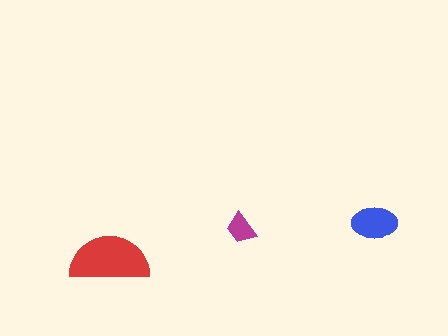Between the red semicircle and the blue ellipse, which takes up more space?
The red semicircle.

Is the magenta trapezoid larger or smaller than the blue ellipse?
Smaller.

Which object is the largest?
The red semicircle.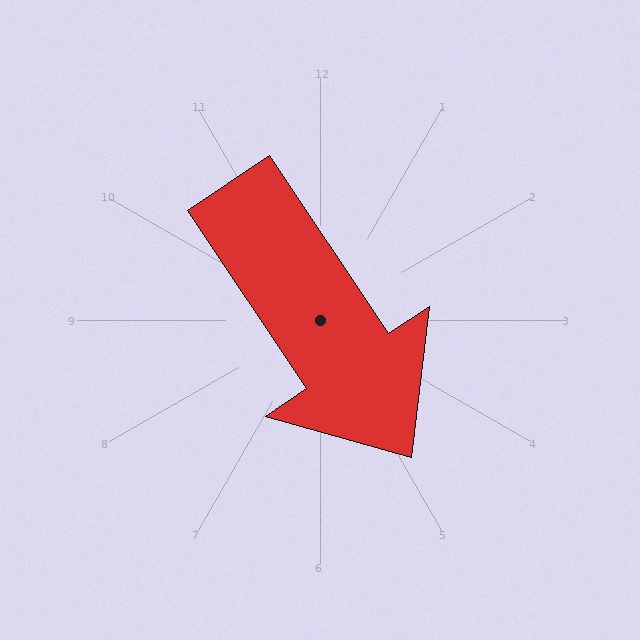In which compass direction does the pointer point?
Southeast.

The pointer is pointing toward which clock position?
Roughly 5 o'clock.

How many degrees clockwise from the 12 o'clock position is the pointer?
Approximately 146 degrees.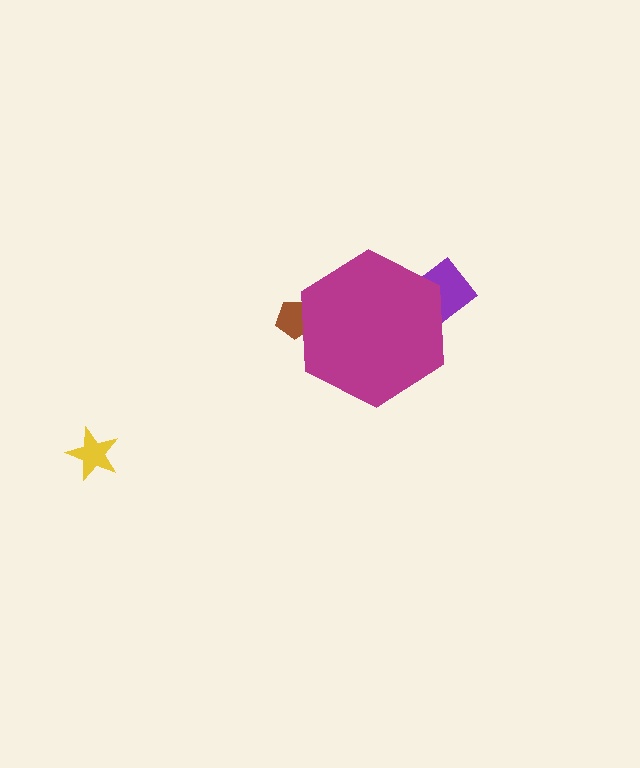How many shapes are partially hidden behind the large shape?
2 shapes are partially hidden.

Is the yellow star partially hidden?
No, the yellow star is fully visible.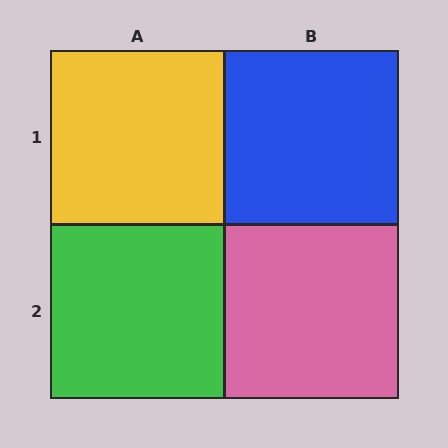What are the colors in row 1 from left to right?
Yellow, blue.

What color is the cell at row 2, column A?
Green.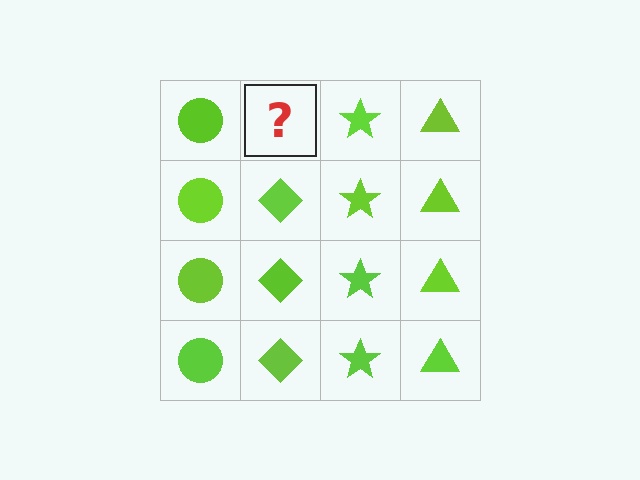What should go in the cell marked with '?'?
The missing cell should contain a lime diamond.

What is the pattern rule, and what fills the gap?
The rule is that each column has a consistent shape. The gap should be filled with a lime diamond.